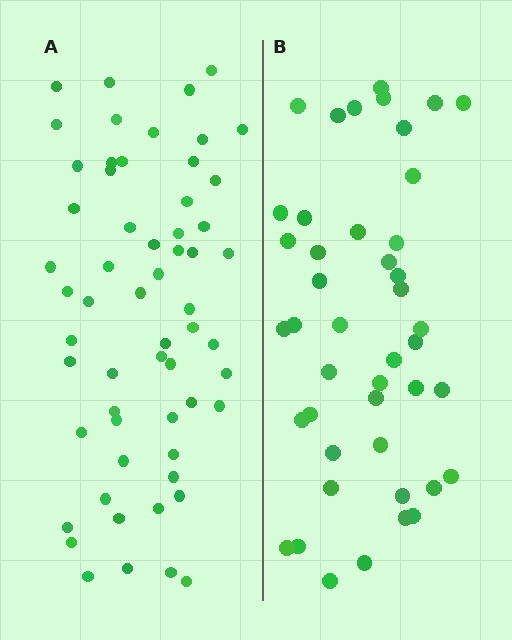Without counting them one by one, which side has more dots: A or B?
Region A (the left region) has more dots.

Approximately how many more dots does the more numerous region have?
Region A has approximately 15 more dots than region B.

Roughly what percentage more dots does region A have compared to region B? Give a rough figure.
About 35% more.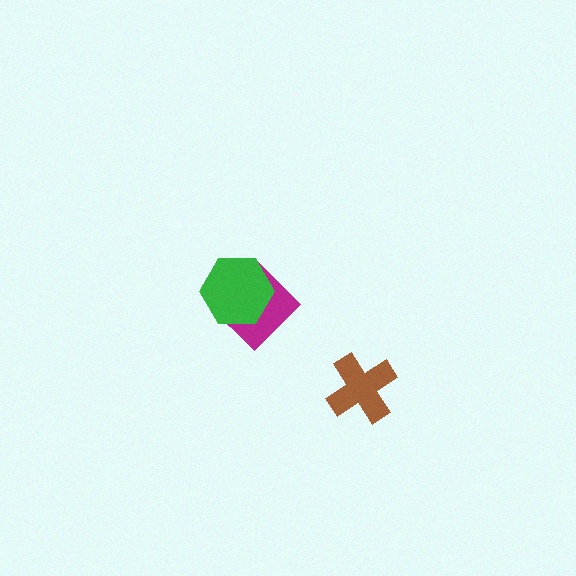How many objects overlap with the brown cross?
0 objects overlap with the brown cross.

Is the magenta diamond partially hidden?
Yes, it is partially covered by another shape.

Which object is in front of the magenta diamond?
The green hexagon is in front of the magenta diamond.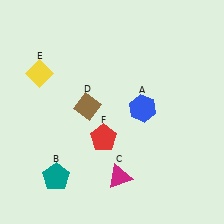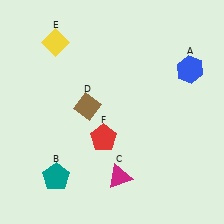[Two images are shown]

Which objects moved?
The objects that moved are: the blue hexagon (A), the yellow diamond (E).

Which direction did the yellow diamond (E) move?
The yellow diamond (E) moved up.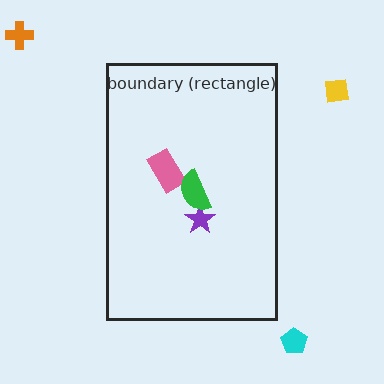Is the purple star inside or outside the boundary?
Inside.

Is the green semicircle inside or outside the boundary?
Inside.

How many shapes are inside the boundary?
3 inside, 3 outside.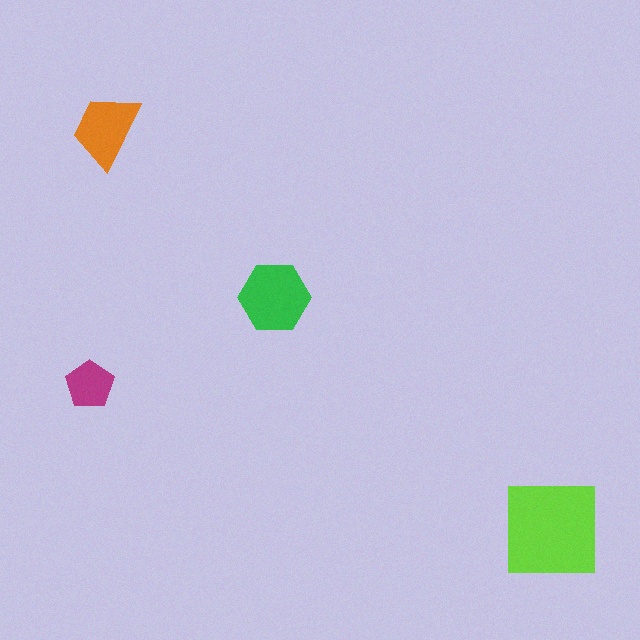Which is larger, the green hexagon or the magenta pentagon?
The green hexagon.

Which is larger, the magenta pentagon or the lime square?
The lime square.